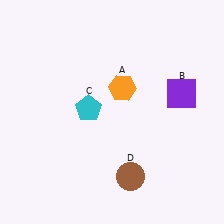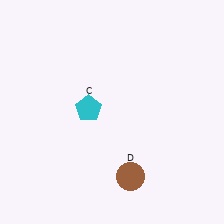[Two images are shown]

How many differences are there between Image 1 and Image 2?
There are 2 differences between the two images.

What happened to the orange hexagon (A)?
The orange hexagon (A) was removed in Image 2. It was in the top-right area of Image 1.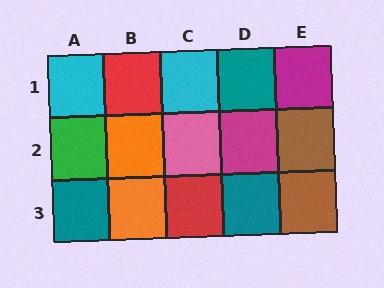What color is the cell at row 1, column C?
Cyan.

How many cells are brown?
2 cells are brown.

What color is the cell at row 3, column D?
Teal.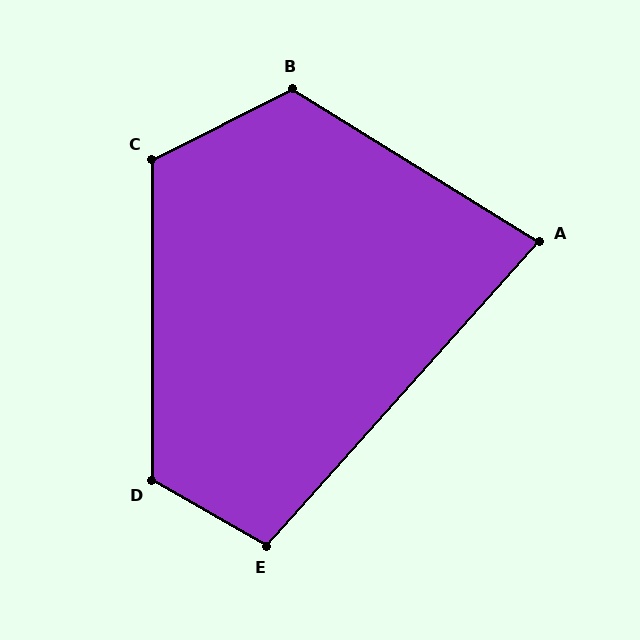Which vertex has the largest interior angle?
B, at approximately 122 degrees.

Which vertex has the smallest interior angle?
A, at approximately 80 degrees.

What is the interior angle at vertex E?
Approximately 102 degrees (obtuse).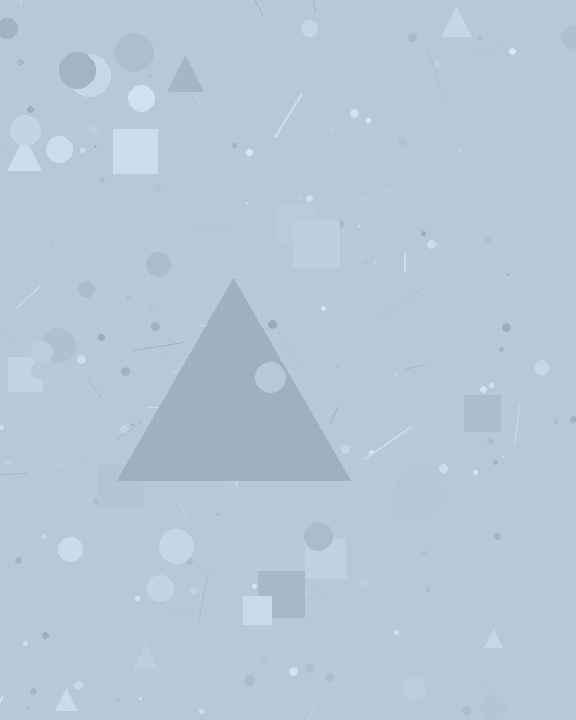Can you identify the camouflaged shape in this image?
The camouflaged shape is a triangle.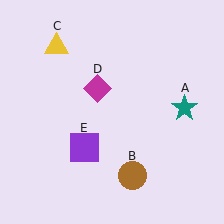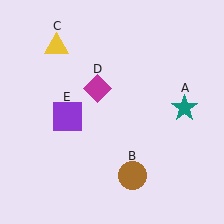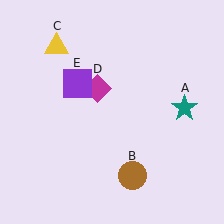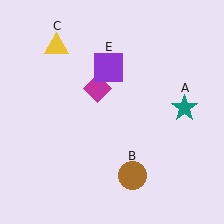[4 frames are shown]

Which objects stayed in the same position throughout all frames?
Teal star (object A) and brown circle (object B) and yellow triangle (object C) and magenta diamond (object D) remained stationary.